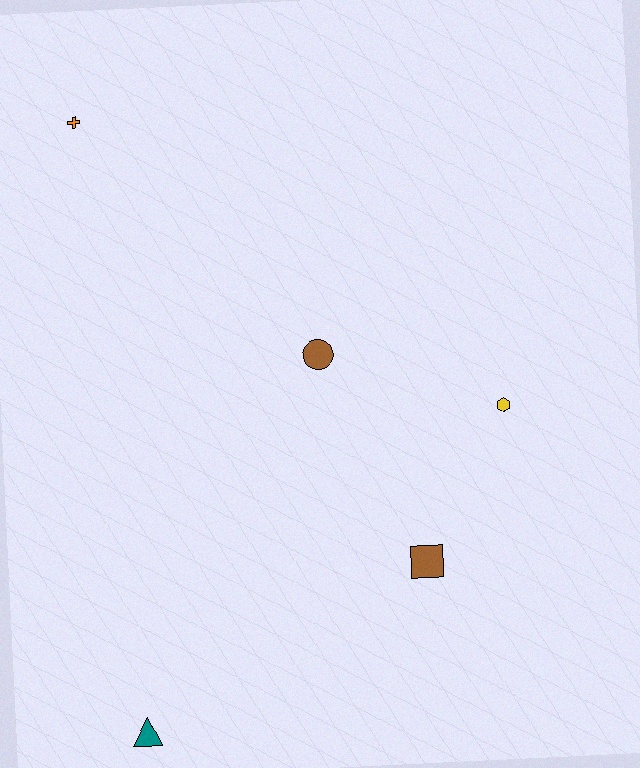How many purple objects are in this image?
There are no purple objects.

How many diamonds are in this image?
There are no diamonds.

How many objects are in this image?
There are 5 objects.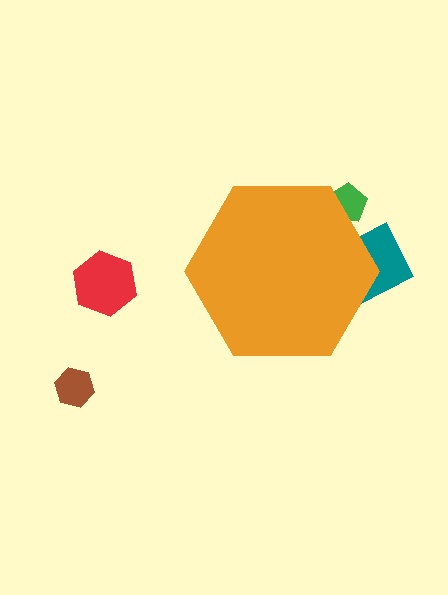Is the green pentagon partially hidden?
Yes, the green pentagon is partially hidden behind the orange hexagon.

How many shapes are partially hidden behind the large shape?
2 shapes are partially hidden.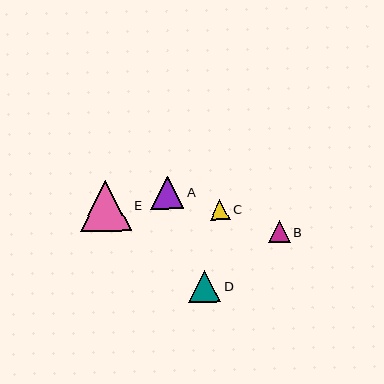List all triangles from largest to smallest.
From largest to smallest: E, A, D, B, C.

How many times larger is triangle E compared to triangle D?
Triangle E is approximately 1.6 times the size of triangle D.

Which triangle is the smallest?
Triangle C is the smallest with a size of approximately 21 pixels.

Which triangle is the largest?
Triangle E is the largest with a size of approximately 51 pixels.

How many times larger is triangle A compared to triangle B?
Triangle A is approximately 1.6 times the size of triangle B.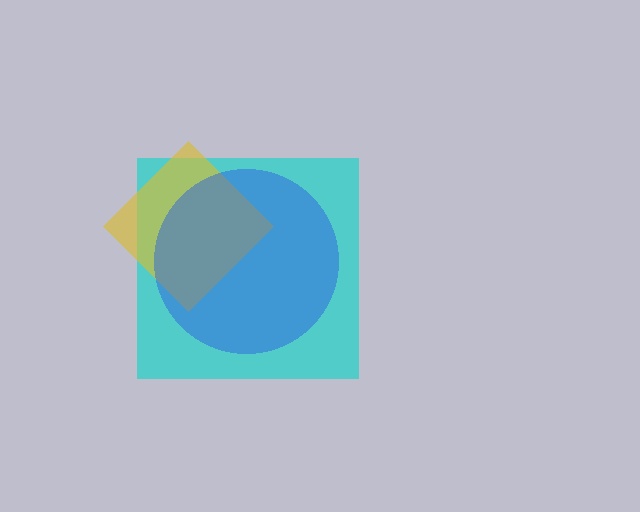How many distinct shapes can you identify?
There are 3 distinct shapes: a cyan square, a yellow diamond, a blue circle.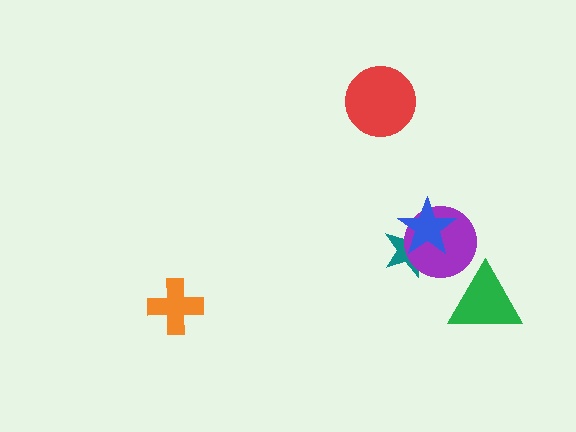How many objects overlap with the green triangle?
0 objects overlap with the green triangle.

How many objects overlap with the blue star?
2 objects overlap with the blue star.